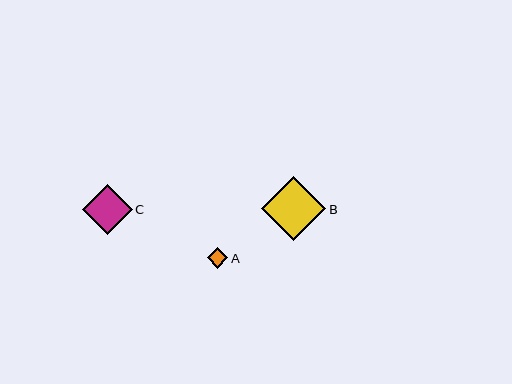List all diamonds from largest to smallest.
From largest to smallest: B, C, A.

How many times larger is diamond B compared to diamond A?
Diamond B is approximately 3.1 times the size of diamond A.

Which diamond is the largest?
Diamond B is the largest with a size of approximately 65 pixels.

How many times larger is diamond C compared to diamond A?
Diamond C is approximately 2.4 times the size of diamond A.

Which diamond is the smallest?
Diamond A is the smallest with a size of approximately 21 pixels.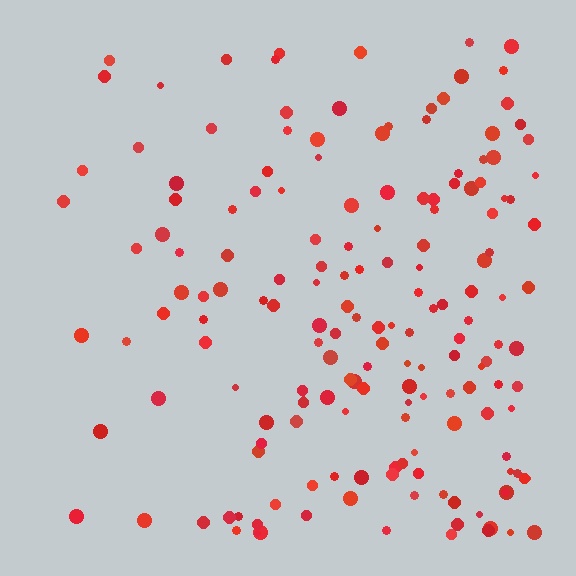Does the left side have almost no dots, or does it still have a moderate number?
Still a moderate number, just noticeably fewer than the right.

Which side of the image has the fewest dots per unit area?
The left.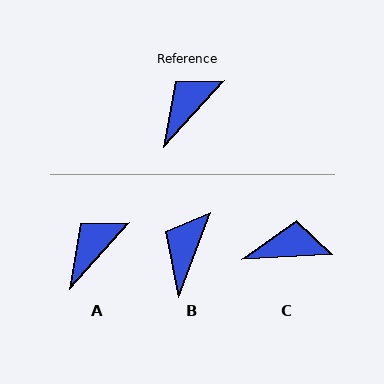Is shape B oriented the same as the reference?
No, it is off by about 21 degrees.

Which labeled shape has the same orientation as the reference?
A.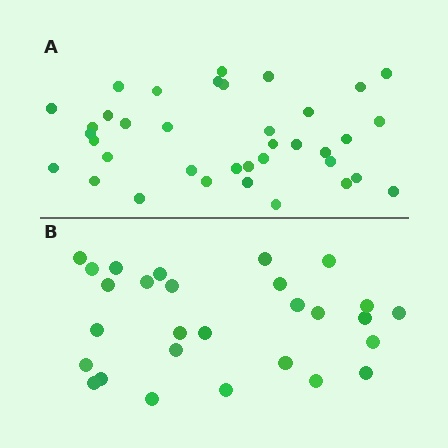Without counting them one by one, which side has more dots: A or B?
Region A (the top region) has more dots.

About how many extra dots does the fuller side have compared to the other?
Region A has roughly 8 or so more dots than region B.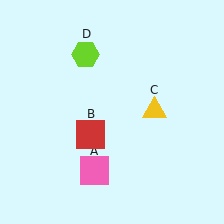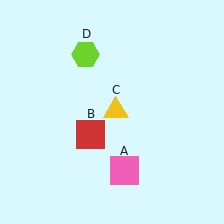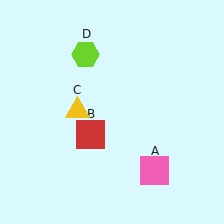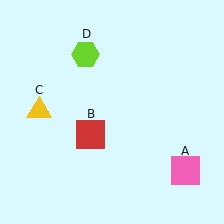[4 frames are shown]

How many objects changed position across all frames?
2 objects changed position: pink square (object A), yellow triangle (object C).